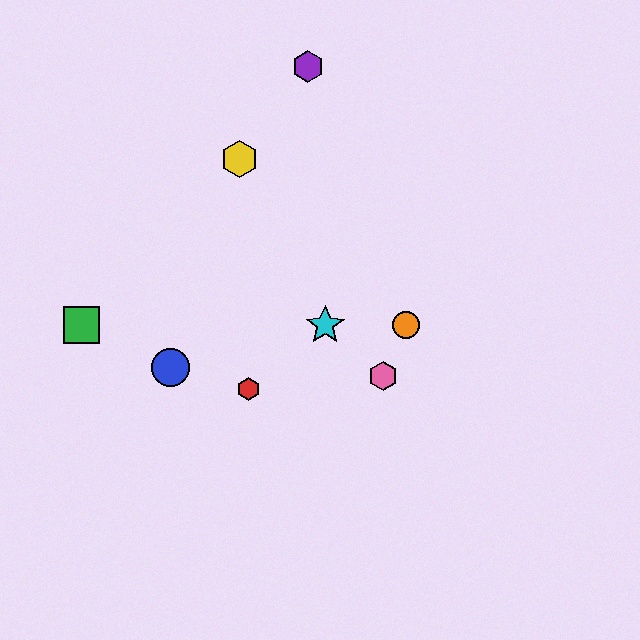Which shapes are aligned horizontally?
The green square, the orange circle, the cyan star are aligned horizontally.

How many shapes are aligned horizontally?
3 shapes (the green square, the orange circle, the cyan star) are aligned horizontally.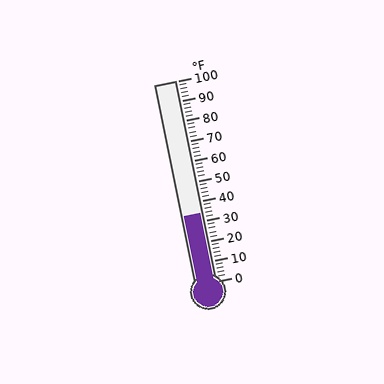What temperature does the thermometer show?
The thermometer shows approximately 34°F.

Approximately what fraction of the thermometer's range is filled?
The thermometer is filled to approximately 35% of its range.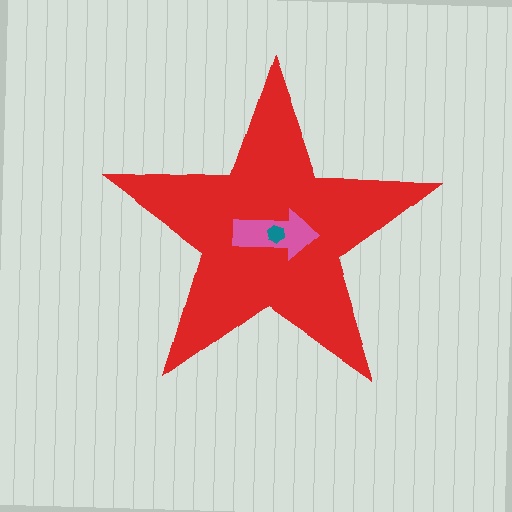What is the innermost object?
The teal hexagon.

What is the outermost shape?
The red star.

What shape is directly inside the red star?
The pink arrow.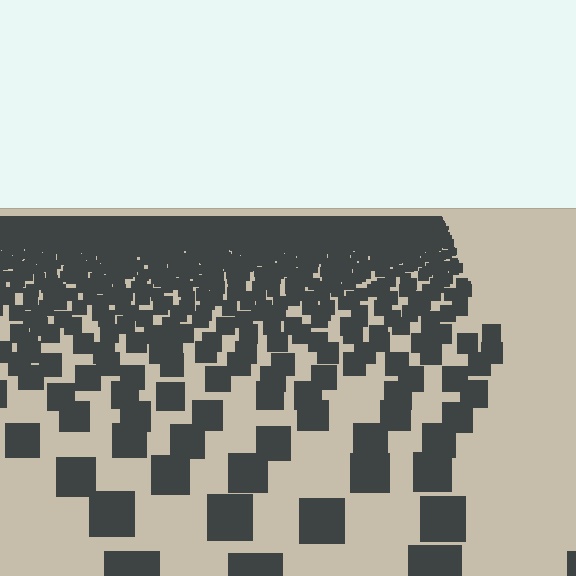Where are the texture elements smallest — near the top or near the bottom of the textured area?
Near the top.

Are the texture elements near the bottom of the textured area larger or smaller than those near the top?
Larger. Near the bottom, elements are closer to the viewer and appear at a bigger on-screen size.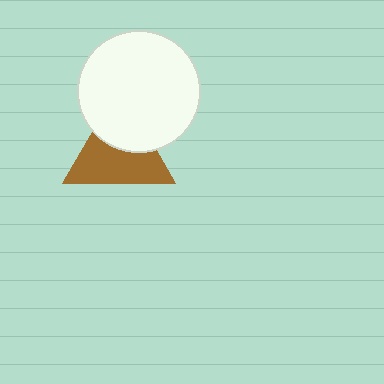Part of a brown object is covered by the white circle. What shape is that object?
It is a triangle.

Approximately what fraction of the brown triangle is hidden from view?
Roughly 40% of the brown triangle is hidden behind the white circle.